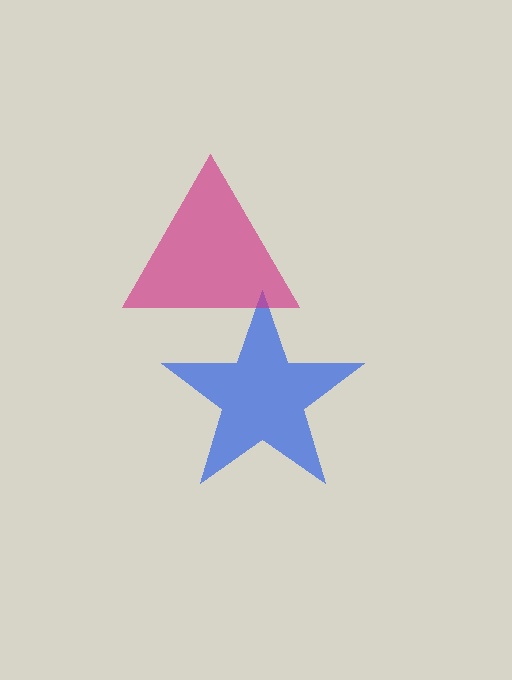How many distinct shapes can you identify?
There are 2 distinct shapes: a blue star, a magenta triangle.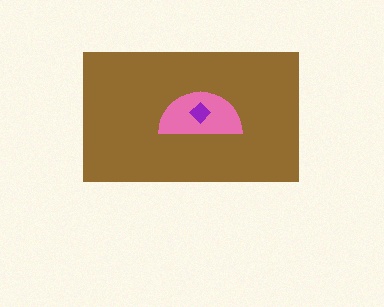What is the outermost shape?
The brown rectangle.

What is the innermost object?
The purple diamond.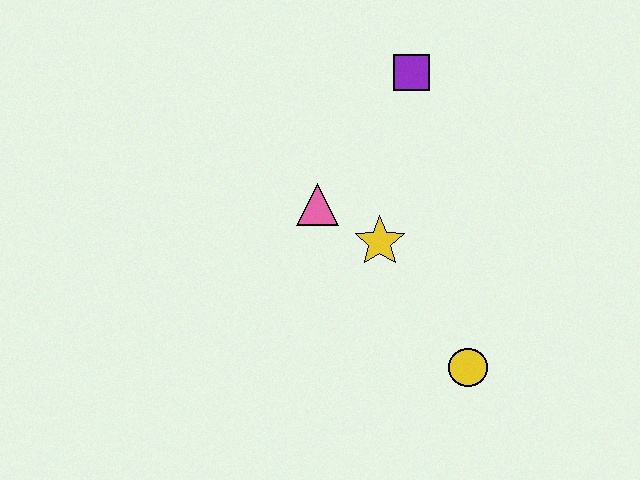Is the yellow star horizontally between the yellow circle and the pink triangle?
Yes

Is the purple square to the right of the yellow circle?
No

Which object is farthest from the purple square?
The yellow circle is farthest from the purple square.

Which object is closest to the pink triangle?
The yellow star is closest to the pink triangle.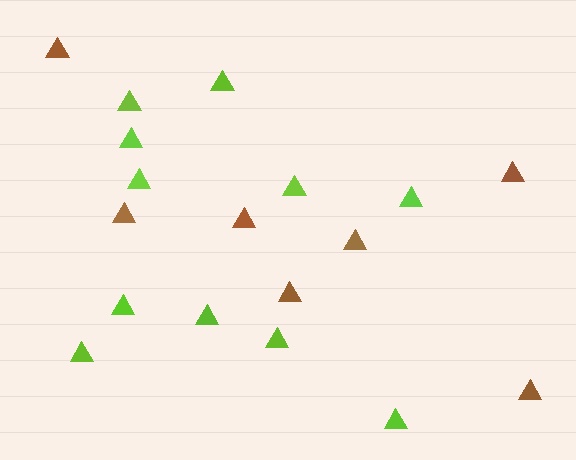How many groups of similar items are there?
There are 2 groups: one group of lime triangles (11) and one group of brown triangles (7).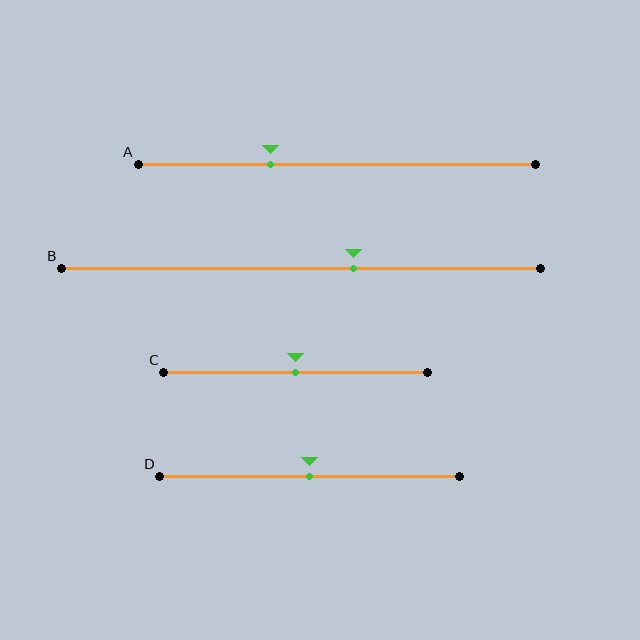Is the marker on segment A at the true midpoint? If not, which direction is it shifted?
No, the marker on segment A is shifted to the left by about 17% of the segment length.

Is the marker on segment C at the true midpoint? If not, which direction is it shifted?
Yes, the marker on segment C is at the true midpoint.